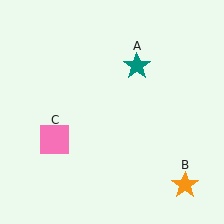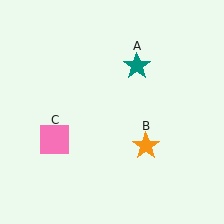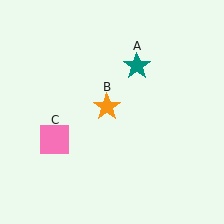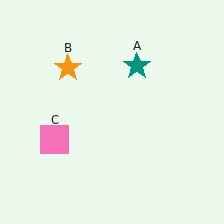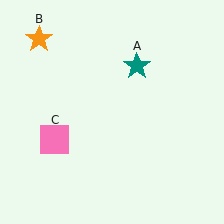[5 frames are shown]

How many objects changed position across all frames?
1 object changed position: orange star (object B).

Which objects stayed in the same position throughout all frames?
Teal star (object A) and pink square (object C) remained stationary.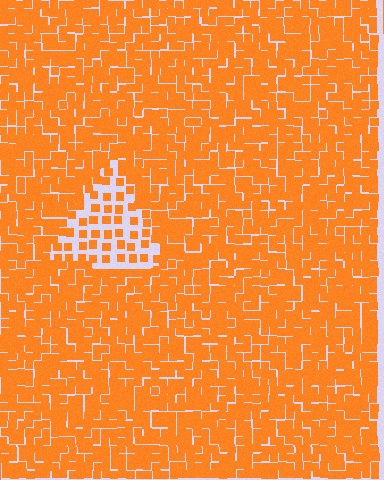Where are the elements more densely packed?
The elements are more densely packed outside the triangle boundary.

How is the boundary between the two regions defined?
The boundary is defined by a change in element density (approximately 2.3x ratio). All elements are the same color, size, and shape.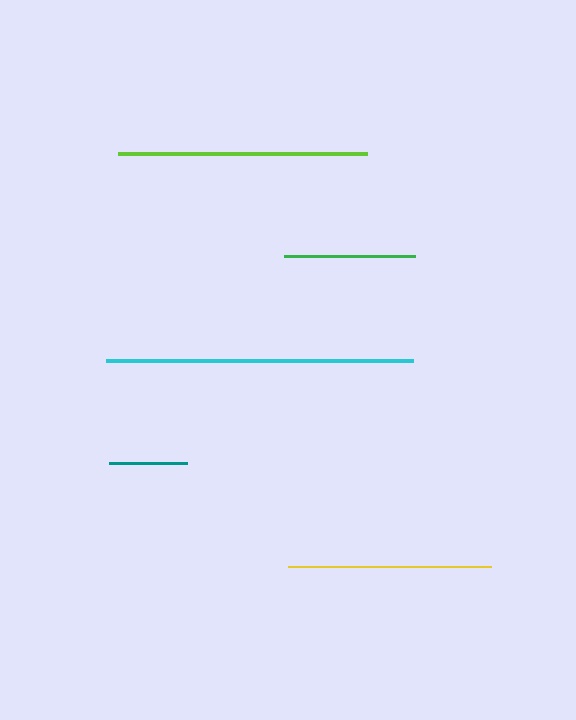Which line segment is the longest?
The cyan line is the longest at approximately 306 pixels.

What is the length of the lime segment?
The lime segment is approximately 248 pixels long.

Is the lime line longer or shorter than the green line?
The lime line is longer than the green line.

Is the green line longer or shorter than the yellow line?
The yellow line is longer than the green line.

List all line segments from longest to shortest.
From longest to shortest: cyan, lime, yellow, green, teal.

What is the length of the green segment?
The green segment is approximately 132 pixels long.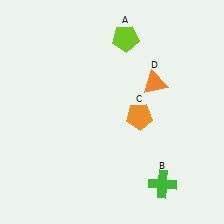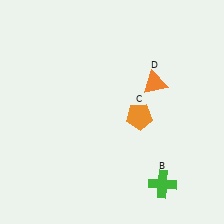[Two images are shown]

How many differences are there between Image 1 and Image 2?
There is 1 difference between the two images.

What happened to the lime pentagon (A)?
The lime pentagon (A) was removed in Image 2. It was in the top-right area of Image 1.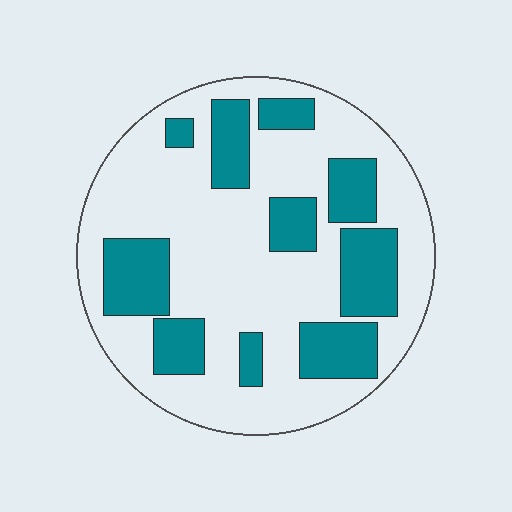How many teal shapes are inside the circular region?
10.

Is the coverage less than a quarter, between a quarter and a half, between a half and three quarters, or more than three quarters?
Between a quarter and a half.